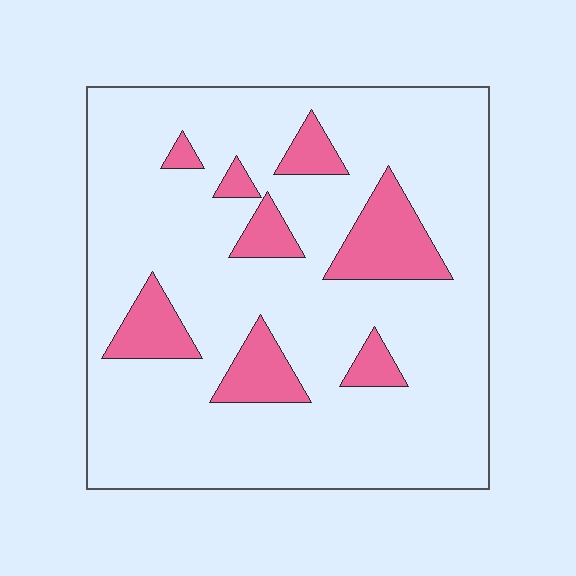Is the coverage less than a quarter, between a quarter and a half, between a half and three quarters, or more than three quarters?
Less than a quarter.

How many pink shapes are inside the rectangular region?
8.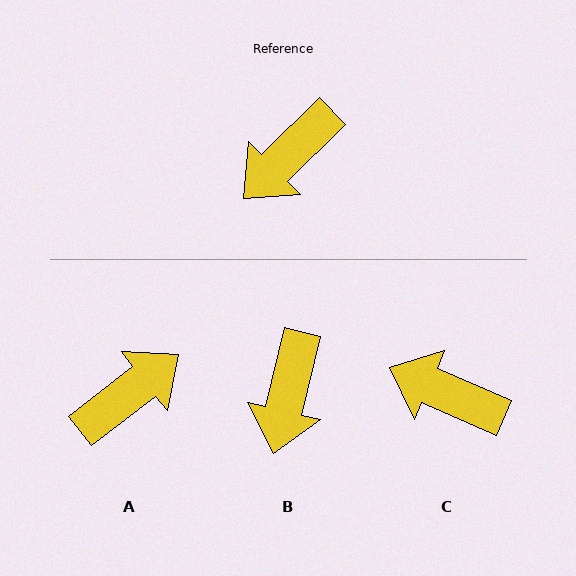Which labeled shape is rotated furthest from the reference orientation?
A, about 173 degrees away.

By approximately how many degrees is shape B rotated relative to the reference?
Approximately 32 degrees counter-clockwise.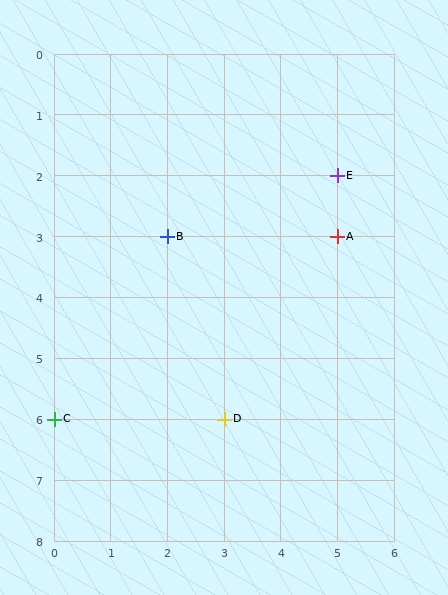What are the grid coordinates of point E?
Point E is at grid coordinates (5, 2).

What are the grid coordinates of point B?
Point B is at grid coordinates (2, 3).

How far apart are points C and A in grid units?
Points C and A are 5 columns and 3 rows apart (about 5.8 grid units diagonally).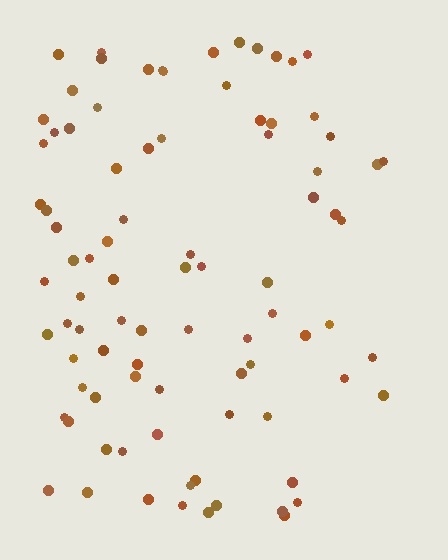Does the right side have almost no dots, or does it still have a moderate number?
Still a moderate number, just noticeably fewer than the left.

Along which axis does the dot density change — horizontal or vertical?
Horizontal.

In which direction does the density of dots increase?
From right to left, with the left side densest.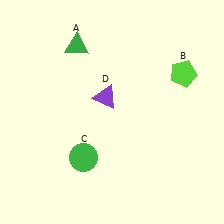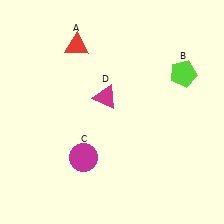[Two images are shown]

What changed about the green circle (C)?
In Image 1, C is green. In Image 2, it changed to magenta.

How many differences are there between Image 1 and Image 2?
There are 3 differences between the two images.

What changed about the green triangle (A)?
In Image 1, A is green. In Image 2, it changed to red.